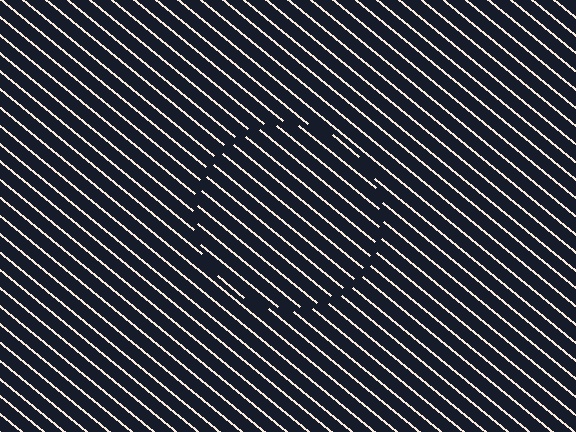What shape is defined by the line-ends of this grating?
An illusory circle. The interior of the shape contains the same grating, shifted by half a period — the contour is defined by the phase discontinuity where line-ends from the inner and outer gratings abut.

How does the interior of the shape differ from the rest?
The interior of the shape contains the same grating, shifted by half a period — the contour is defined by the phase discontinuity where line-ends from the inner and outer gratings abut.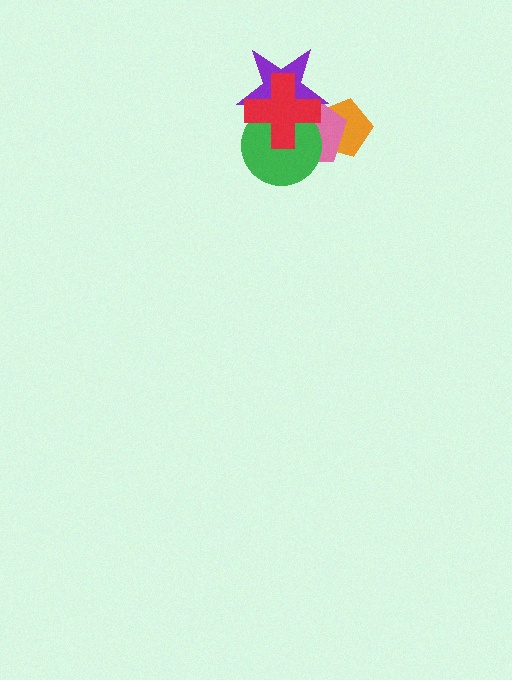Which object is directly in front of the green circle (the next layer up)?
The purple star is directly in front of the green circle.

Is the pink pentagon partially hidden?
Yes, it is partially covered by another shape.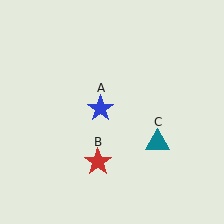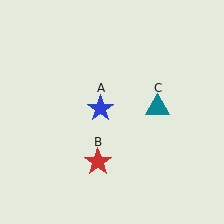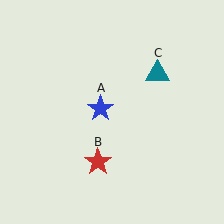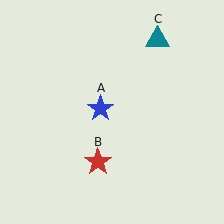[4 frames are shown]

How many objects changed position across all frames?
1 object changed position: teal triangle (object C).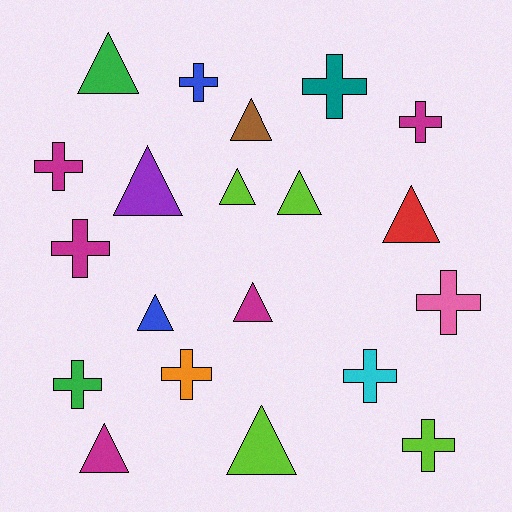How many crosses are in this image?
There are 10 crosses.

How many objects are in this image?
There are 20 objects.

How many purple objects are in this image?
There is 1 purple object.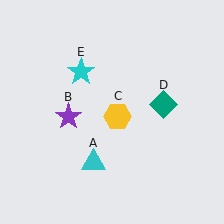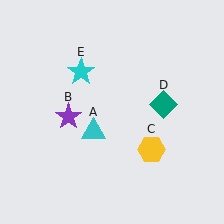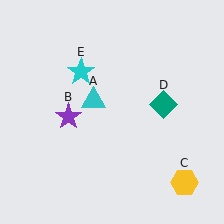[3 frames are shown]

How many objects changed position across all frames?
2 objects changed position: cyan triangle (object A), yellow hexagon (object C).